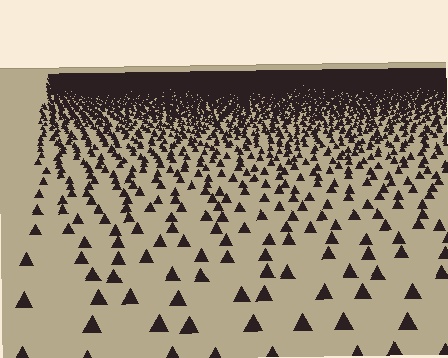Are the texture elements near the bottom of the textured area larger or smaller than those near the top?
Larger. Near the bottom, elements are closer to the viewer and appear at a bigger on-screen size.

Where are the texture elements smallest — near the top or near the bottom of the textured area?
Near the top.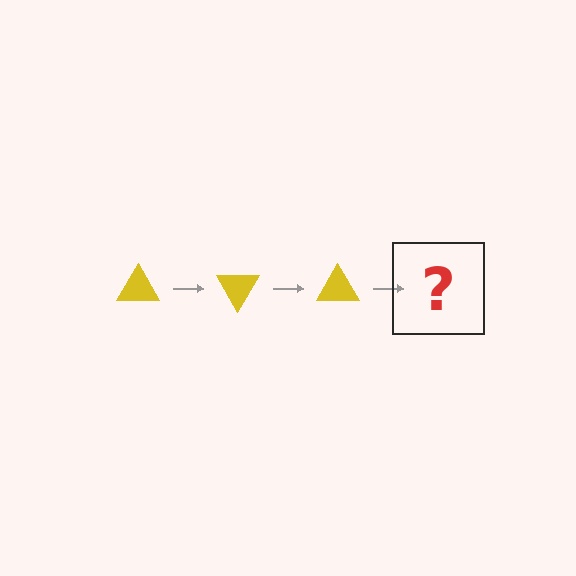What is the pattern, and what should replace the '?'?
The pattern is that the triangle rotates 60 degrees each step. The '?' should be a yellow triangle rotated 180 degrees.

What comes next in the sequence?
The next element should be a yellow triangle rotated 180 degrees.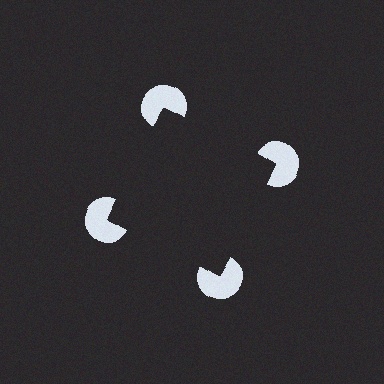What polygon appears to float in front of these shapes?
An illusory square — its edges are inferred from the aligned wedge cuts in the pac-man discs, not physically drawn.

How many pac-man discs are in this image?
There are 4 — one at each vertex of the illusory square.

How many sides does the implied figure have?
4 sides.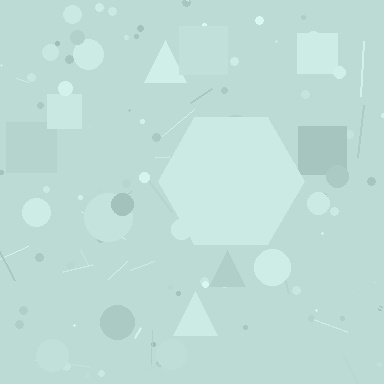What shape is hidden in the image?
A hexagon is hidden in the image.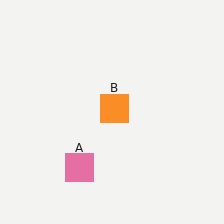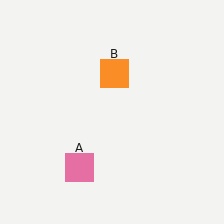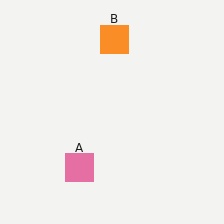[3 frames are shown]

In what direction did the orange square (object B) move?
The orange square (object B) moved up.